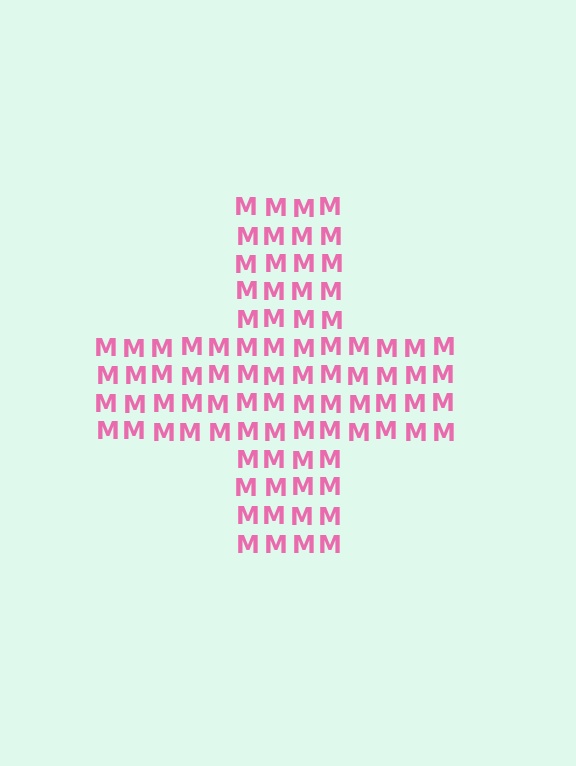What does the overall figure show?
The overall figure shows a cross.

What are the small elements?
The small elements are letter M's.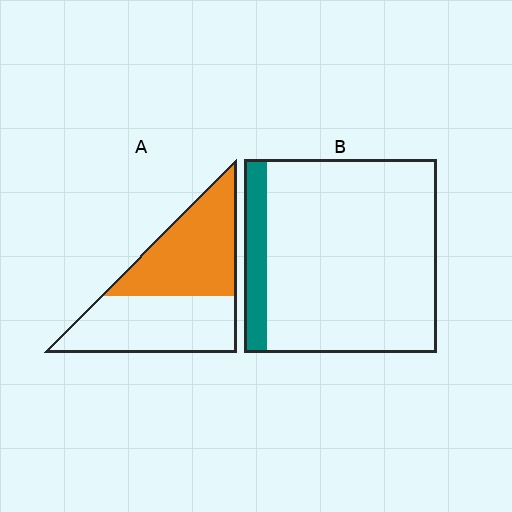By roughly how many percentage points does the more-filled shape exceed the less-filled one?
By roughly 40 percentage points (A over B).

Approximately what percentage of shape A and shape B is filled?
A is approximately 50% and B is approximately 10%.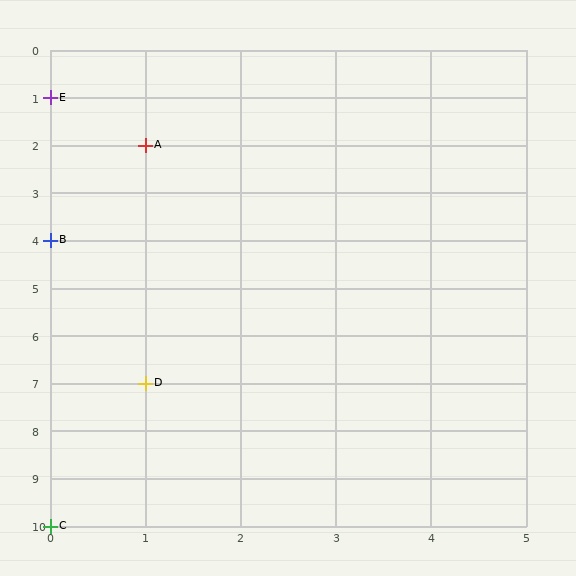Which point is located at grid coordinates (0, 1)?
Point E is at (0, 1).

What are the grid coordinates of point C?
Point C is at grid coordinates (0, 10).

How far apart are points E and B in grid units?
Points E and B are 3 rows apart.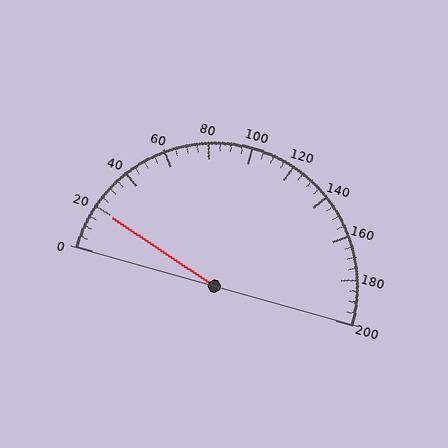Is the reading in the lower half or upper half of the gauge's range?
The reading is in the lower half of the range (0 to 200).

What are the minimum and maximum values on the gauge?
The gauge ranges from 0 to 200.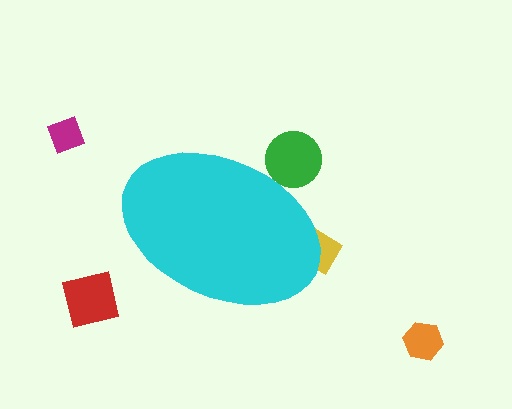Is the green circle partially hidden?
Yes, the green circle is partially hidden behind the cyan ellipse.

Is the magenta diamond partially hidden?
No, the magenta diamond is fully visible.